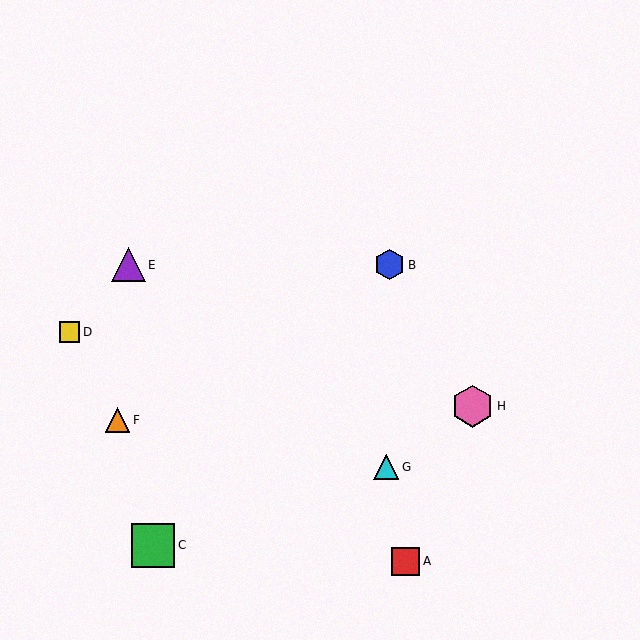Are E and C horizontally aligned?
No, E is at y≈265 and C is at y≈545.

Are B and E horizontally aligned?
Yes, both are at y≈265.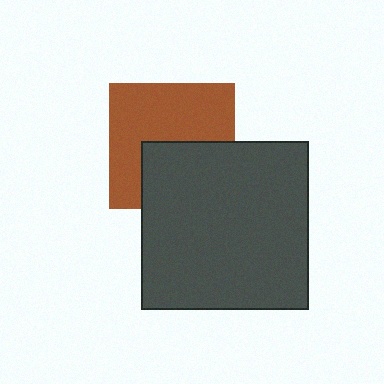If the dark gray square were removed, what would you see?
You would see the complete brown square.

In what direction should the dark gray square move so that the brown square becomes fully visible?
The dark gray square should move down. That is the shortest direction to clear the overlap and leave the brown square fully visible.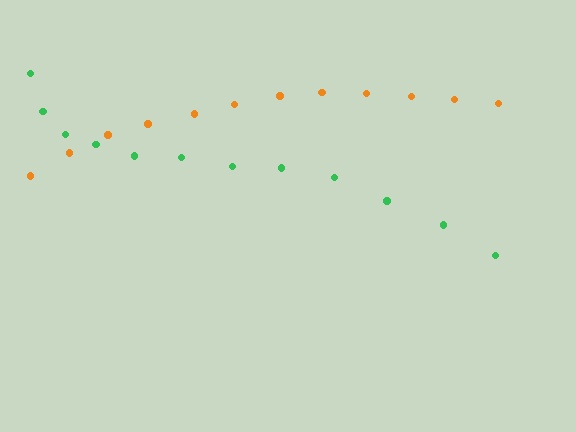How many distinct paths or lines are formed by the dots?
There are 2 distinct paths.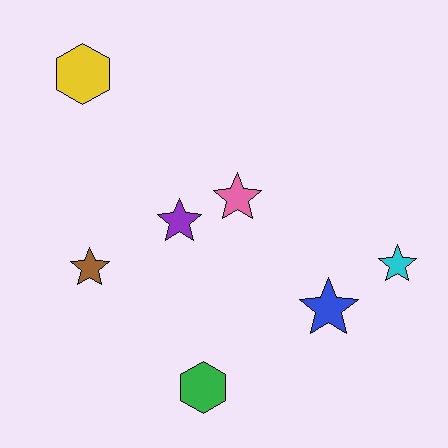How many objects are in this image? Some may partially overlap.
There are 7 objects.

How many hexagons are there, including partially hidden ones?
There are 2 hexagons.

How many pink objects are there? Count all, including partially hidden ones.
There is 1 pink object.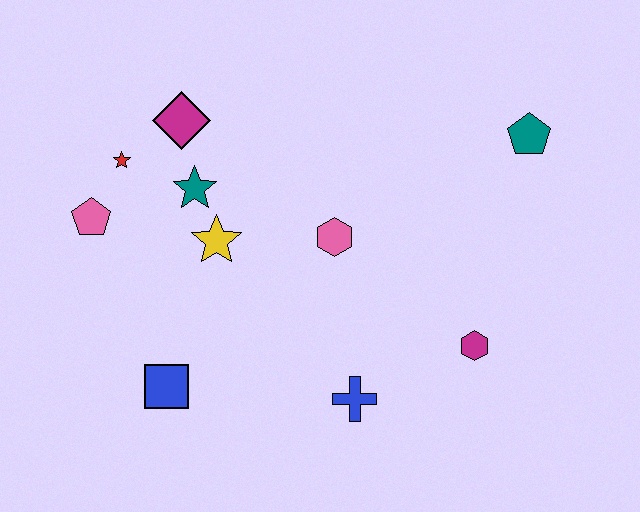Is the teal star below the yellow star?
No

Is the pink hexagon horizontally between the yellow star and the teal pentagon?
Yes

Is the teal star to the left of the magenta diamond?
No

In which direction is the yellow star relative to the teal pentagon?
The yellow star is to the left of the teal pentagon.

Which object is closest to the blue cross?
The magenta hexagon is closest to the blue cross.